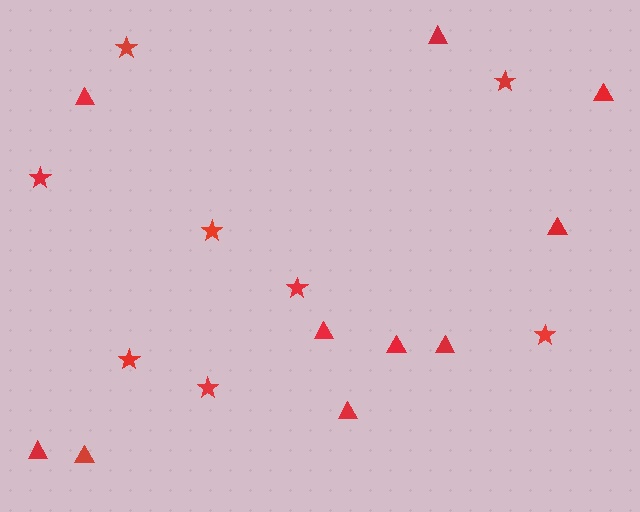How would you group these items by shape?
There are 2 groups: one group of triangles (10) and one group of stars (8).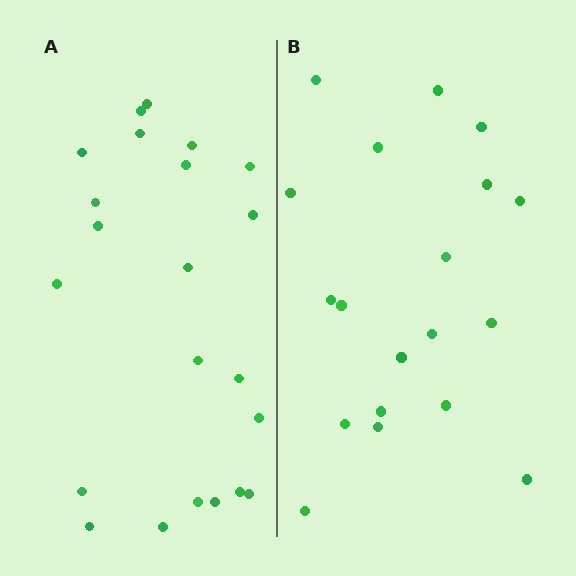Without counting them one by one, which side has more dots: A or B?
Region A (the left region) has more dots.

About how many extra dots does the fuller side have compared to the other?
Region A has just a few more — roughly 2 or 3 more dots than region B.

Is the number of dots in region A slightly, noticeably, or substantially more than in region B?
Region A has only slightly more — the two regions are fairly close. The ratio is roughly 1.2 to 1.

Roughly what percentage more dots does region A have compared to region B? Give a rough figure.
About 15% more.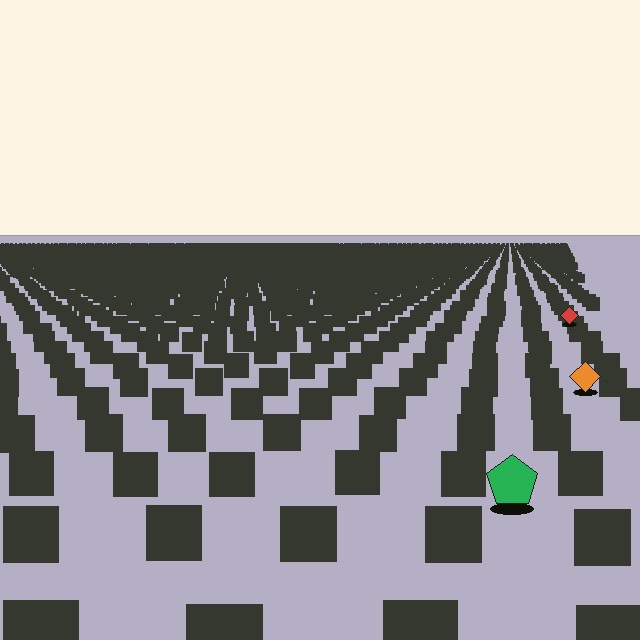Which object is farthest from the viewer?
The red diamond is farthest from the viewer. It appears smaller and the ground texture around it is denser.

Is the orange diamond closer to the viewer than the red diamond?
Yes. The orange diamond is closer — you can tell from the texture gradient: the ground texture is coarser near it.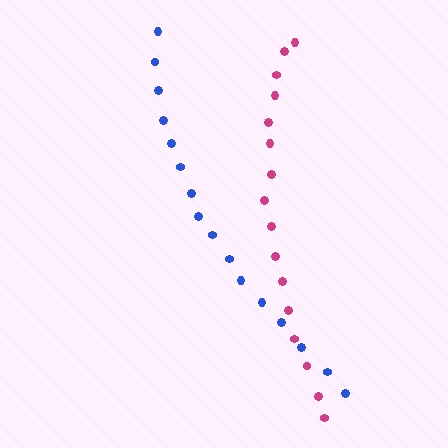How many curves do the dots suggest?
There are 2 distinct paths.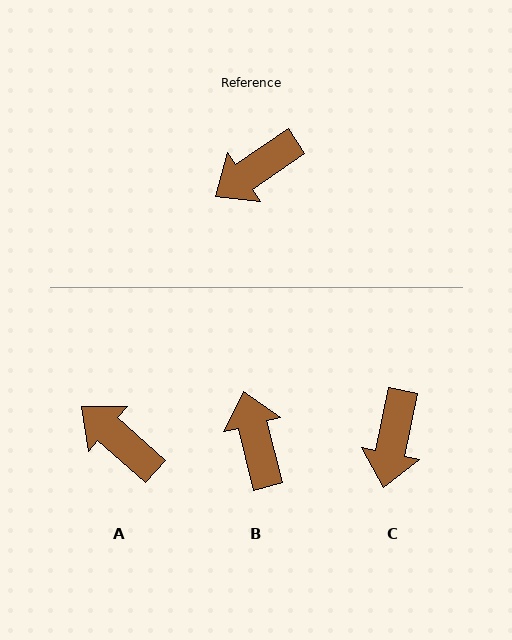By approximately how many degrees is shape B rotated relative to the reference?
Approximately 110 degrees clockwise.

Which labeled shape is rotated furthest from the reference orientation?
B, about 110 degrees away.